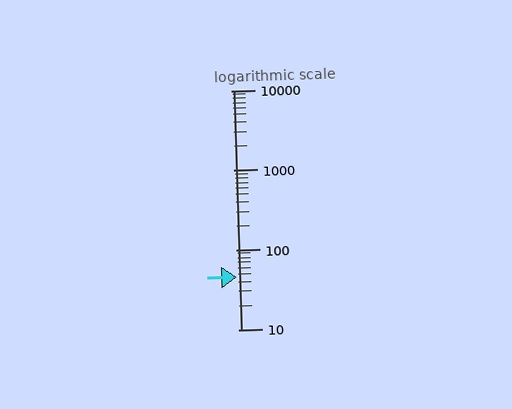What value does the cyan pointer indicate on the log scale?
The pointer indicates approximately 46.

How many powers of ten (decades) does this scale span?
The scale spans 3 decades, from 10 to 10000.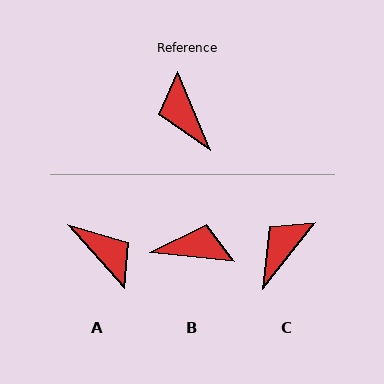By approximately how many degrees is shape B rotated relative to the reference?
Approximately 119 degrees clockwise.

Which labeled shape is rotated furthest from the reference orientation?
A, about 161 degrees away.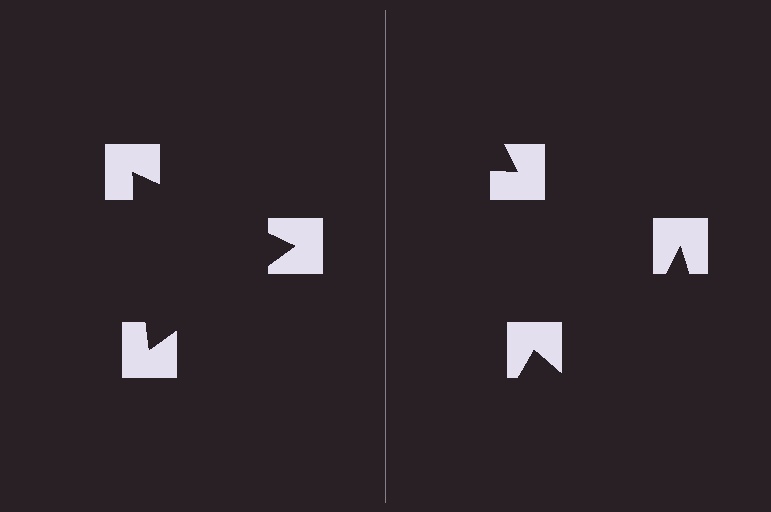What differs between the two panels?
The notched squares are positioned identically on both sides; only the wedge orientations differ. On the left they align to a triangle; on the right they are misaligned.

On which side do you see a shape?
An illusory triangle appears on the left side. On the right side the wedge cuts are rotated, so no coherent shape forms.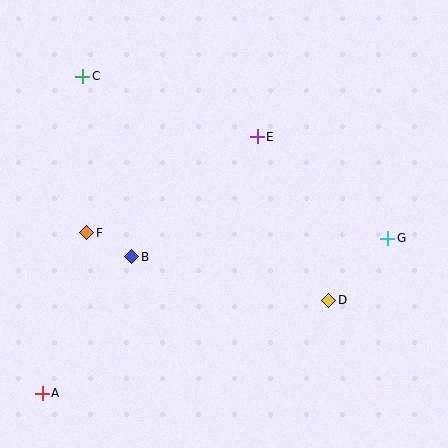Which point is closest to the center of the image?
Point E at (257, 137) is closest to the center.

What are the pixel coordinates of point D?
Point D is at (329, 300).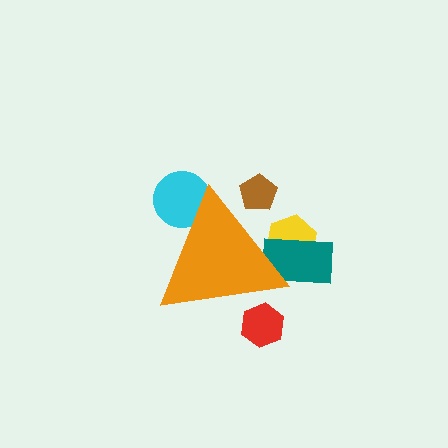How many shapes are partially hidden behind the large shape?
5 shapes are partially hidden.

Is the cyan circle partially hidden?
Yes, the cyan circle is partially hidden behind the orange triangle.